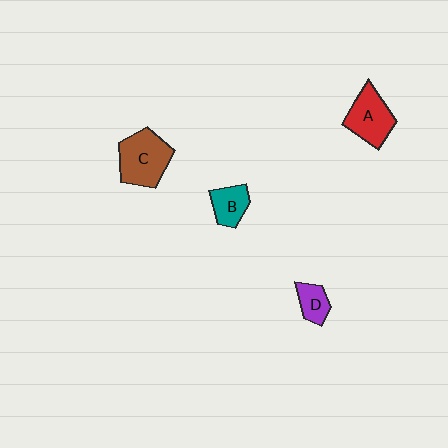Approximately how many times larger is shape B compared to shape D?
Approximately 1.2 times.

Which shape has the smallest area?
Shape D (purple).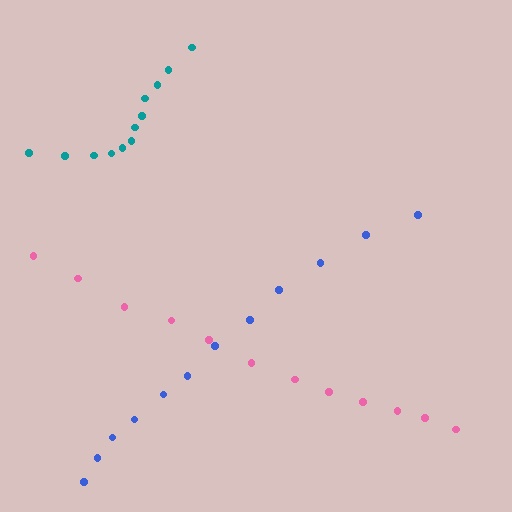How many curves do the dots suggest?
There are 3 distinct paths.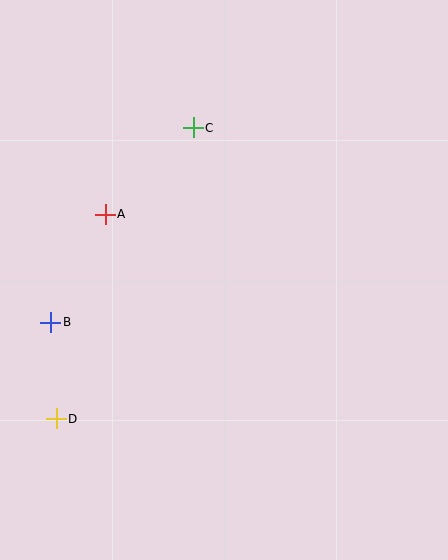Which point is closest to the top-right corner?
Point C is closest to the top-right corner.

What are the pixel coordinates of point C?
Point C is at (193, 128).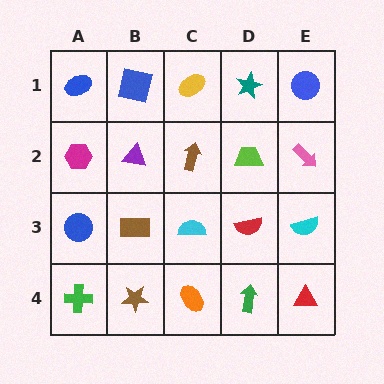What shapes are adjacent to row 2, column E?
A blue circle (row 1, column E), a cyan semicircle (row 3, column E), a lime trapezoid (row 2, column D).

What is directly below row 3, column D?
A green arrow.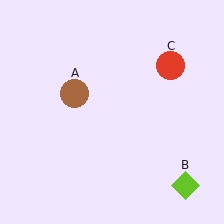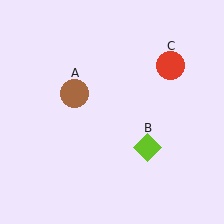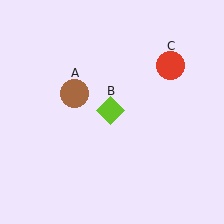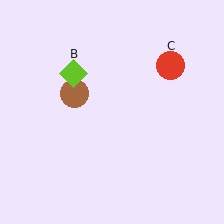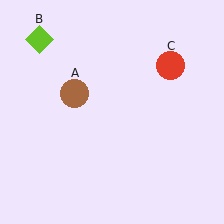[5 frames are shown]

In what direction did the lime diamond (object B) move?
The lime diamond (object B) moved up and to the left.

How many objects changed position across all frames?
1 object changed position: lime diamond (object B).